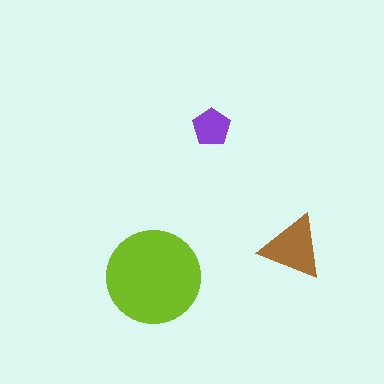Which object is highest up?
The purple pentagon is topmost.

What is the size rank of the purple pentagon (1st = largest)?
3rd.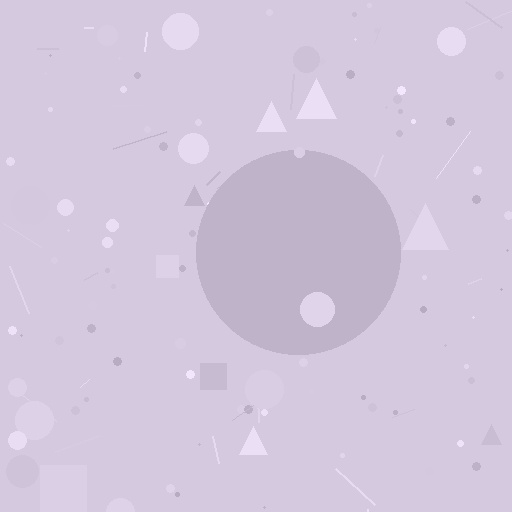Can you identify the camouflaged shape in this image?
The camouflaged shape is a circle.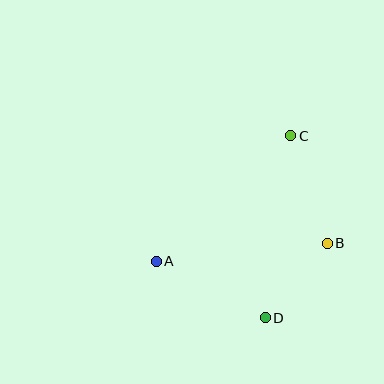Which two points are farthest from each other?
Points C and D are farthest from each other.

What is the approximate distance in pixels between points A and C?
The distance between A and C is approximately 184 pixels.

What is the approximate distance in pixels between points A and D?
The distance between A and D is approximately 123 pixels.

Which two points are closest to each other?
Points B and D are closest to each other.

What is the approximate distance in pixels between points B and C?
The distance between B and C is approximately 114 pixels.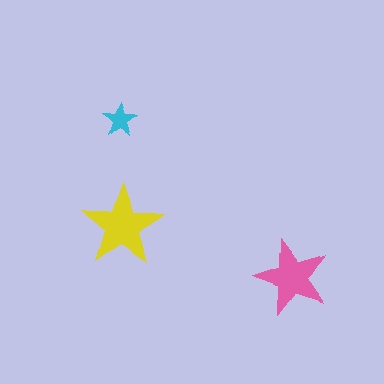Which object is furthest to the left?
The cyan star is leftmost.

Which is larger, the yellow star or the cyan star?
The yellow one.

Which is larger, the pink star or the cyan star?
The pink one.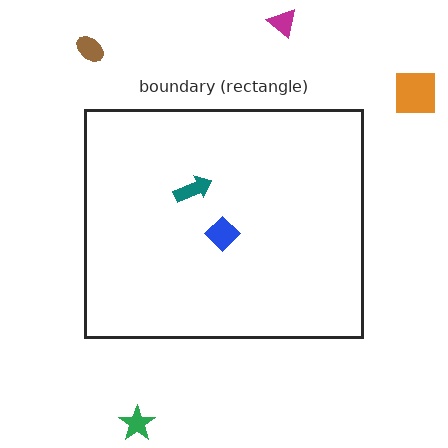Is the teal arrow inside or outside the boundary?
Inside.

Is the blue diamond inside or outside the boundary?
Inside.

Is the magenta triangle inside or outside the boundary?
Outside.